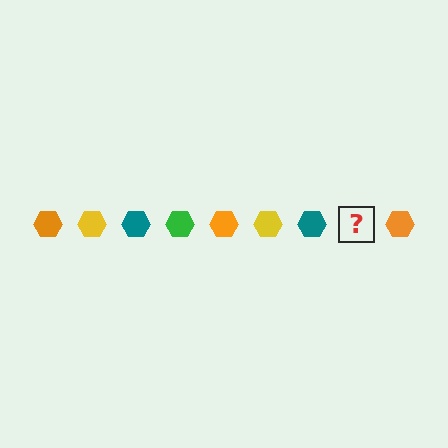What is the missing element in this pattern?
The missing element is a green hexagon.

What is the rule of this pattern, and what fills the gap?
The rule is that the pattern cycles through orange, yellow, teal, green hexagons. The gap should be filled with a green hexagon.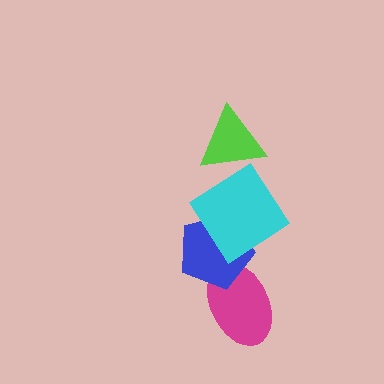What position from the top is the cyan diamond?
The cyan diamond is 2nd from the top.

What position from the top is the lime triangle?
The lime triangle is 1st from the top.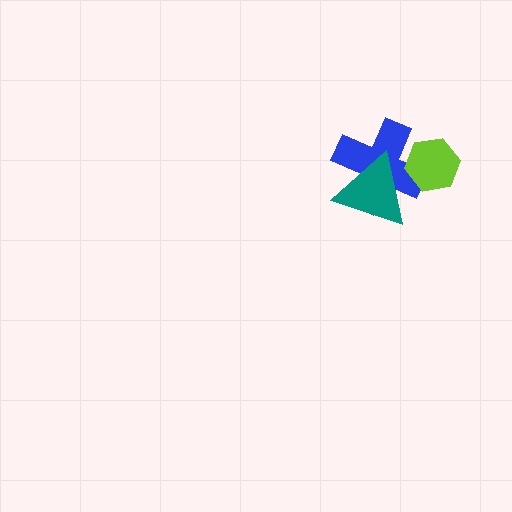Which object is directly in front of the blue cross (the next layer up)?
The teal triangle is directly in front of the blue cross.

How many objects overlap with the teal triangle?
1 object overlaps with the teal triangle.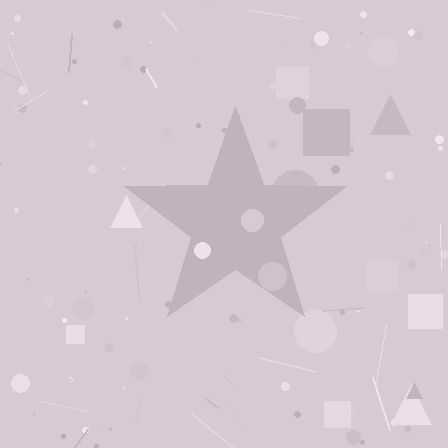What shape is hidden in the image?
A star is hidden in the image.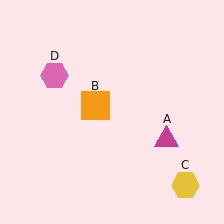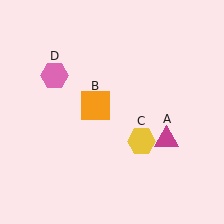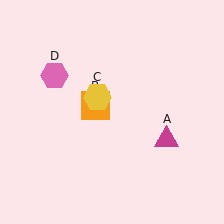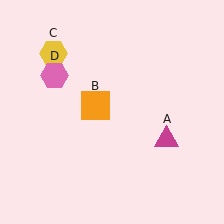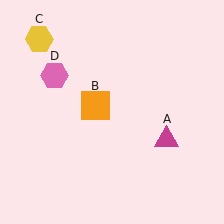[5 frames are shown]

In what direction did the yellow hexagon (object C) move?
The yellow hexagon (object C) moved up and to the left.